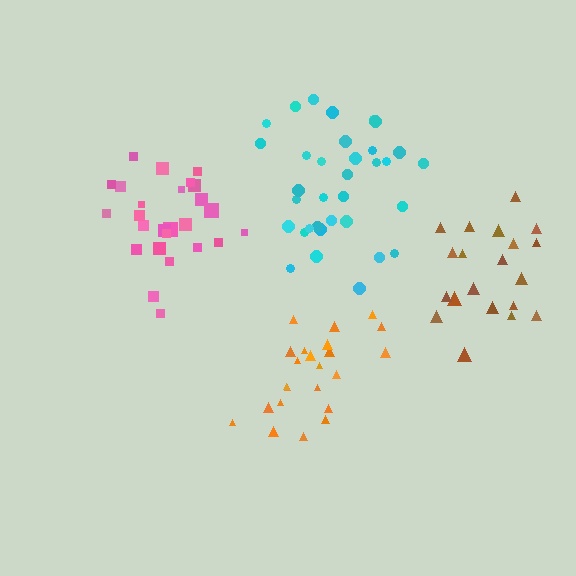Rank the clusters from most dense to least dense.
pink, cyan, orange, brown.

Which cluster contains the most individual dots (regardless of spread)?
Cyan (34).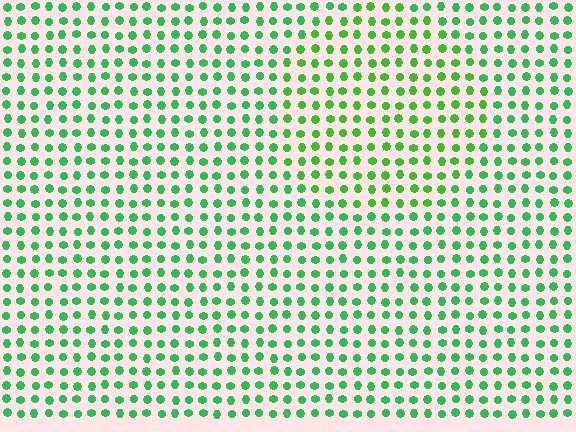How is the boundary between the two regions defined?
The boundary is defined purely by a slight shift in hue (about 24 degrees). Spacing, size, and orientation are identical on both sides.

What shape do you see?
I see a circle.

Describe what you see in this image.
The image is filled with small green elements in a uniform arrangement. A circle-shaped region is visible where the elements are tinted to a slightly different hue, forming a subtle color boundary.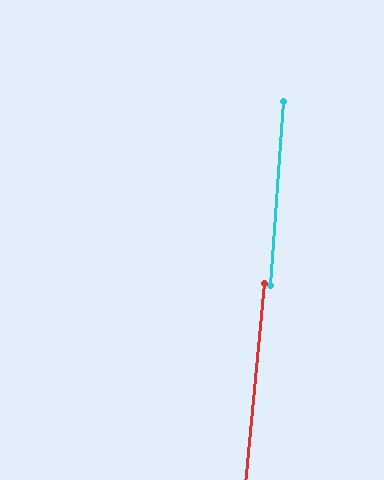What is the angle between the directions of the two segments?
Approximately 2 degrees.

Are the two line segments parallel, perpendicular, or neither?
Parallel — their directions differ by only 1.6°.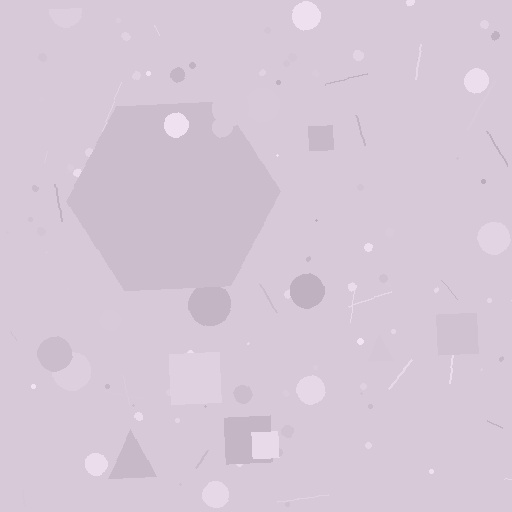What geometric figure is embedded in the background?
A hexagon is embedded in the background.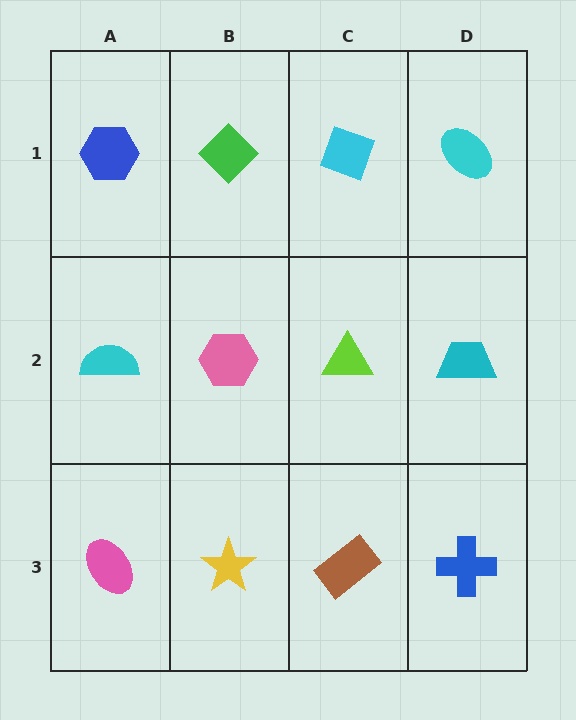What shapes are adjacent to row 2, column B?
A green diamond (row 1, column B), a yellow star (row 3, column B), a cyan semicircle (row 2, column A), a lime triangle (row 2, column C).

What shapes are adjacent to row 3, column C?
A lime triangle (row 2, column C), a yellow star (row 3, column B), a blue cross (row 3, column D).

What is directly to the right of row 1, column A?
A green diamond.